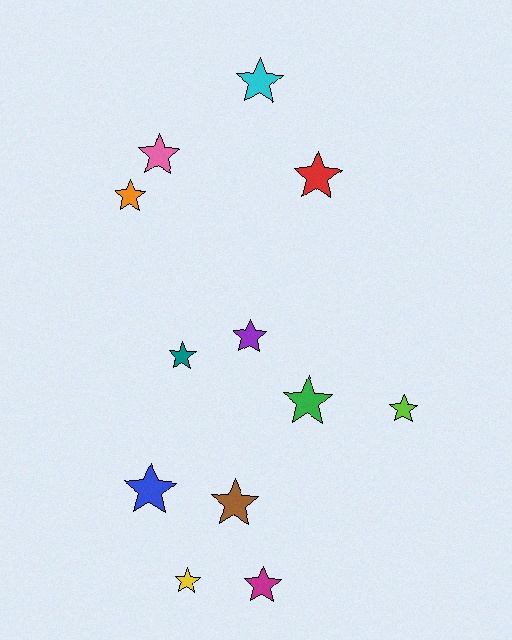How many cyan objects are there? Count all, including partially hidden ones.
There is 1 cyan object.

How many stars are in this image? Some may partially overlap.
There are 12 stars.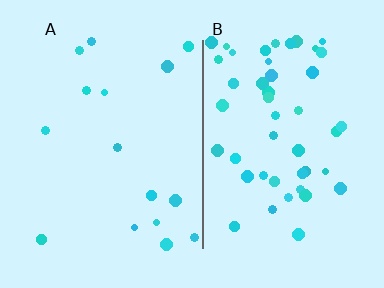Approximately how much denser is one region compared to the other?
Approximately 3.1× — region B over region A.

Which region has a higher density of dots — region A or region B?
B (the right).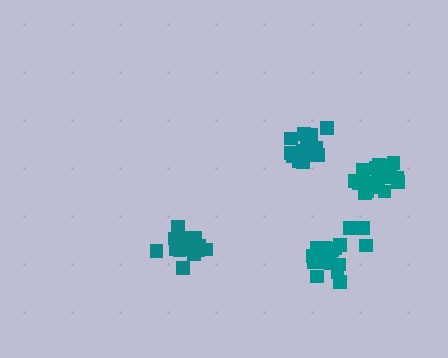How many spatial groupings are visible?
There are 4 spatial groupings.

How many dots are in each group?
Group 1: 16 dots, Group 2: 19 dots, Group 3: 19 dots, Group 4: 19 dots (73 total).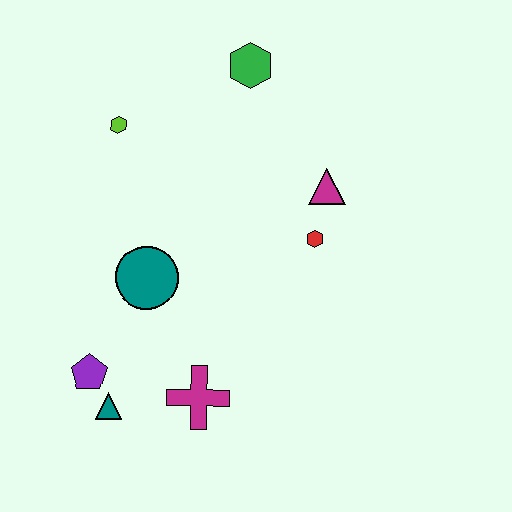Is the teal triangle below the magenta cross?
Yes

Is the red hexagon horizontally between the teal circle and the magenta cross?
No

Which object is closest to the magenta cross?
The teal triangle is closest to the magenta cross.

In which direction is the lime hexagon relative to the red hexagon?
The lime hexagon is to the left of the red hexagon.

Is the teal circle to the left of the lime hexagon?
No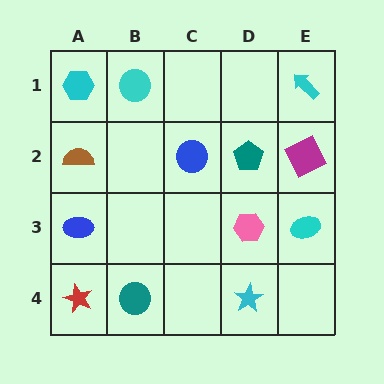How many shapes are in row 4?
3 shapes.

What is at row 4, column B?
A teal circle.